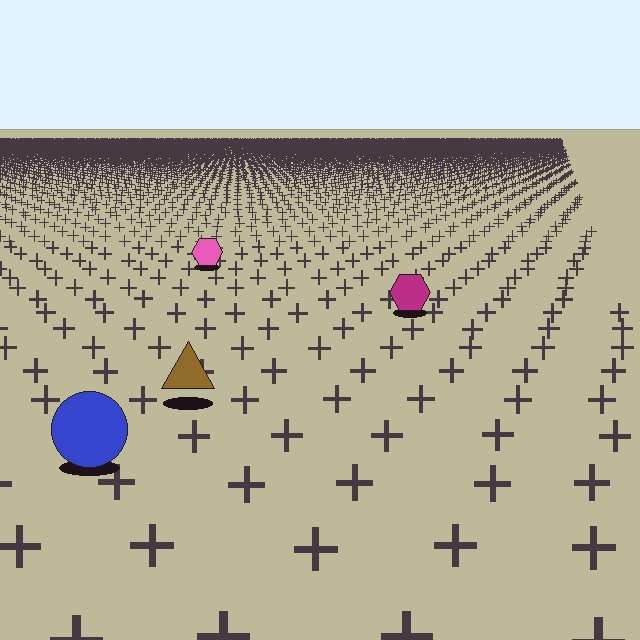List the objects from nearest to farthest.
From nearest to farthest: the blue circle, the brown triangle, the magenta hexagon, the pink hexagon.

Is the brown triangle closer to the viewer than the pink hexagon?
Yes. The brown triangle is closer — you can tell from the texture gradient: the ground texture is coarser near it.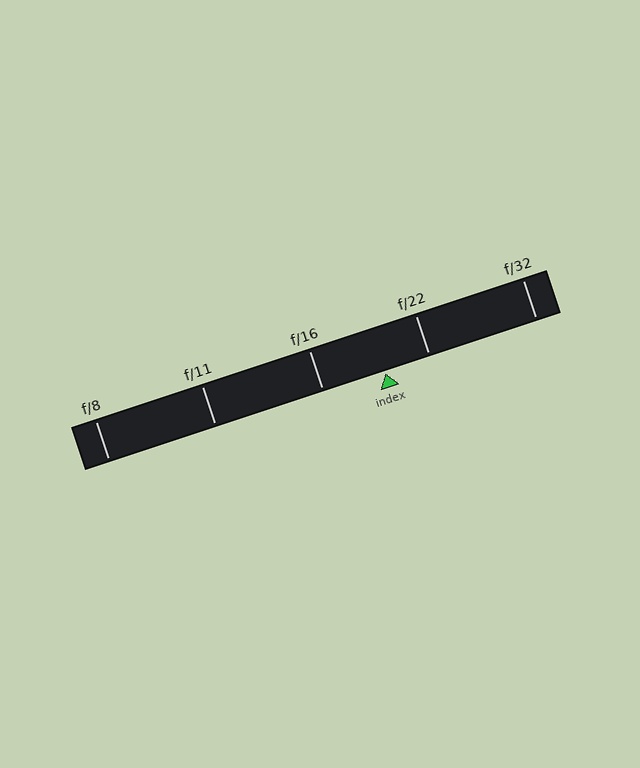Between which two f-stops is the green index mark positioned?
The index mark is between f/16 and f/22.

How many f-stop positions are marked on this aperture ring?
There are 5 f-stop positions marked.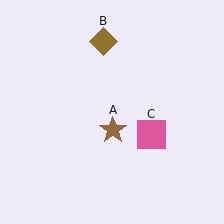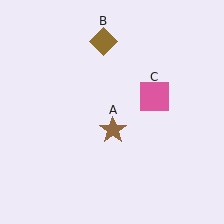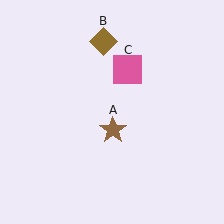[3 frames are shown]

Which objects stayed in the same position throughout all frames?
Brown star (object A) and brown diamond (object B) remained stationary.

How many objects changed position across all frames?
1 object changed position: pink square (object C).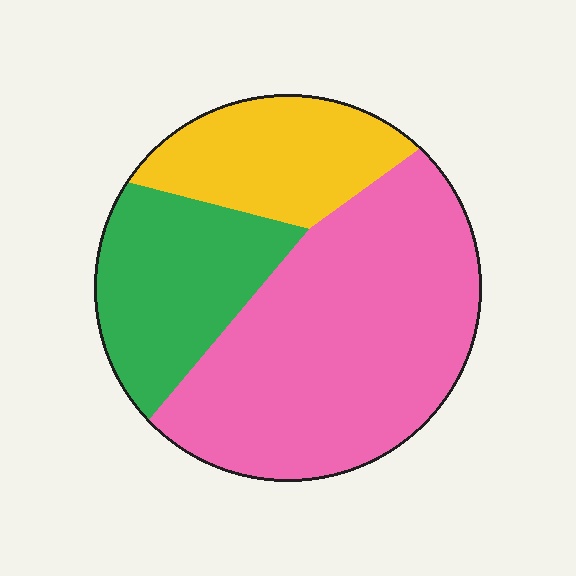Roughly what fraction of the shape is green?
Green takes up about one quarter (1/4) of the shape.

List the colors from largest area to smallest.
From largest to smallest: pink, green, yellow.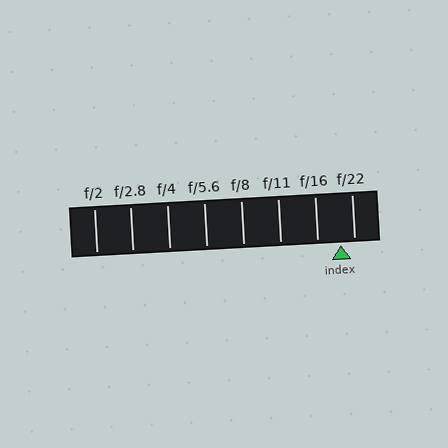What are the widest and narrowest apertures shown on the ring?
The widest aperture shown is f/2 and the narrowest is f/22.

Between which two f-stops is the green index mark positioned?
The index mark is between f/16 and f/22.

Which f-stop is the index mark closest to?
The index mark is closest to f/22.